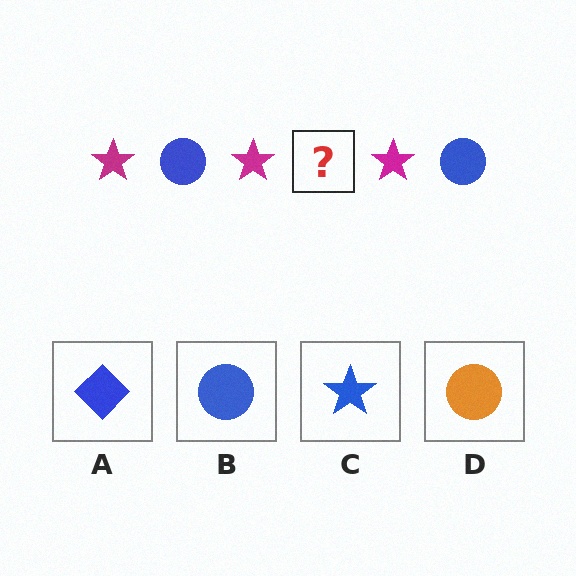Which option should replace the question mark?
Option B.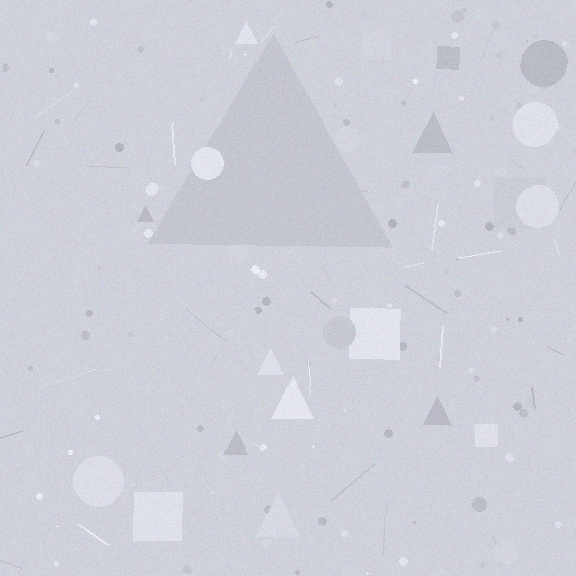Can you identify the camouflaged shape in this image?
The camouflaged shape is a triangle.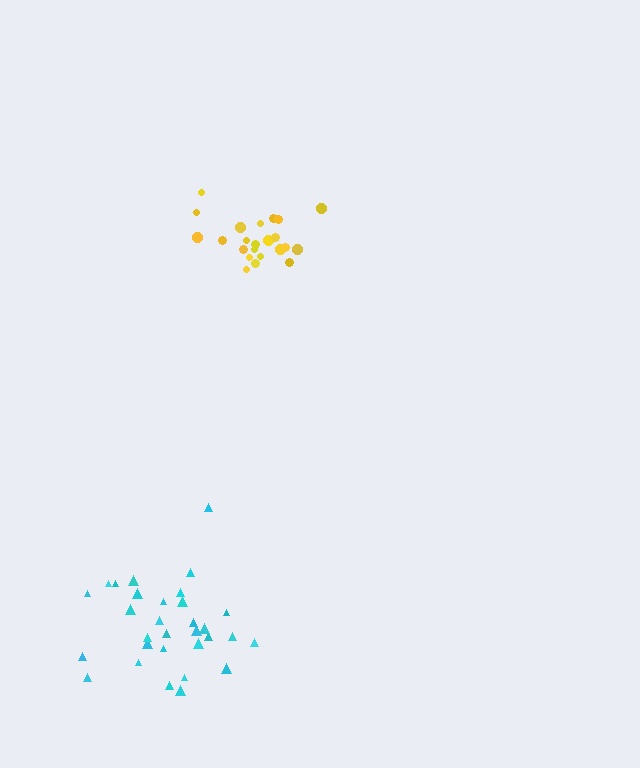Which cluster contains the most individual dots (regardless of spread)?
Cyan (31).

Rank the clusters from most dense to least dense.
yellow, cyan.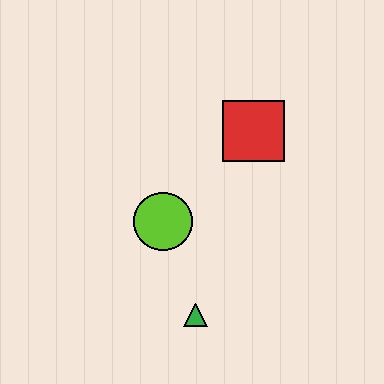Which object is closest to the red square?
The lime circle is closest to the red square.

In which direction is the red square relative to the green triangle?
The red square is above the green triangle.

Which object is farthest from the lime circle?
The red square is farthest from the lime circle.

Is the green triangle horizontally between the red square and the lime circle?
Yes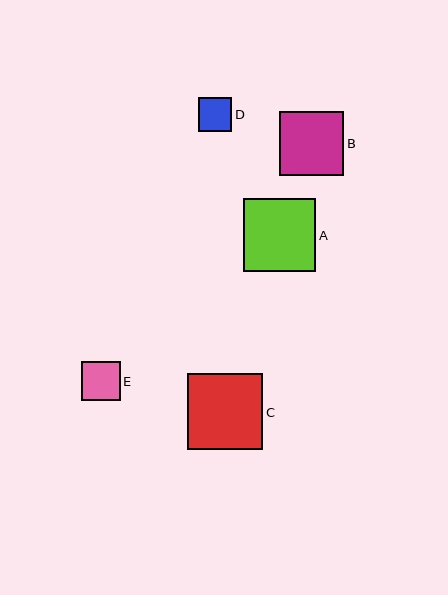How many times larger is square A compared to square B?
Square A is approximately 1.1 times the size of square B.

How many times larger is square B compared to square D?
Square B is approximately 1.9 times the size of square D.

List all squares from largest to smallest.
From largest to smallest: C, A, B, E, D.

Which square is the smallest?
Square D is the smallest with a size of approximately 34 pixels.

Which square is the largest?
Square C is the largest with a size of approximately 75 pixels.